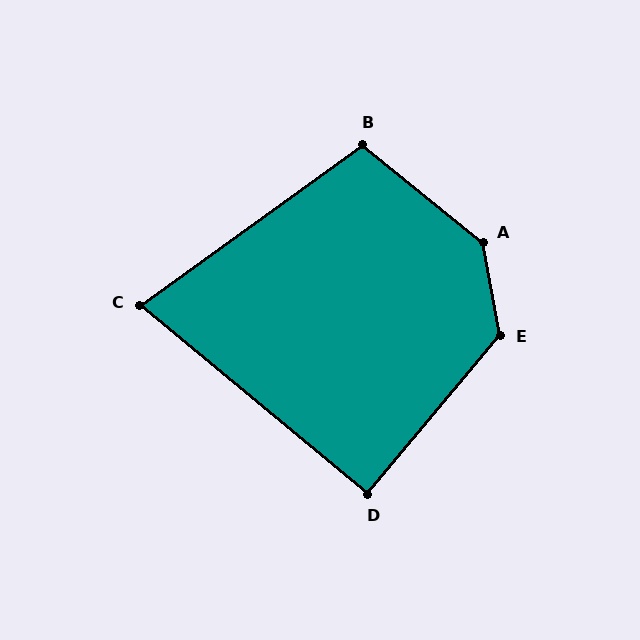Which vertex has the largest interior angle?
A, at approximately 139 degrees.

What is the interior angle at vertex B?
Approximately 105 degrees (obtuse).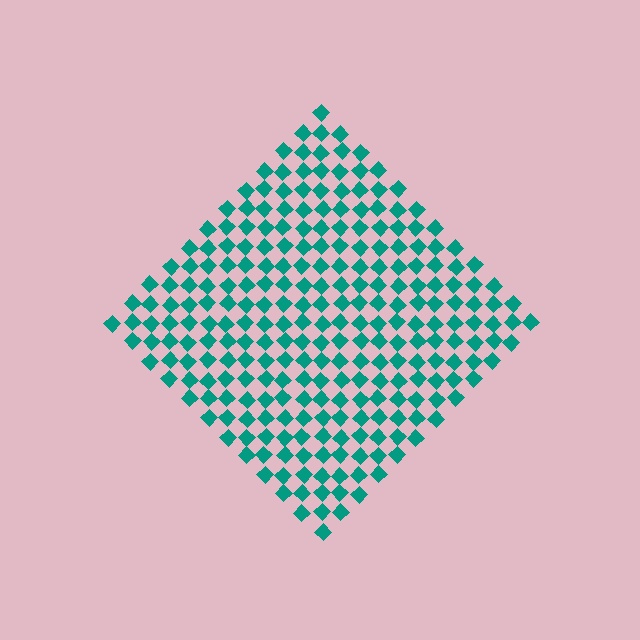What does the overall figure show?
The overall figure shows a diamond.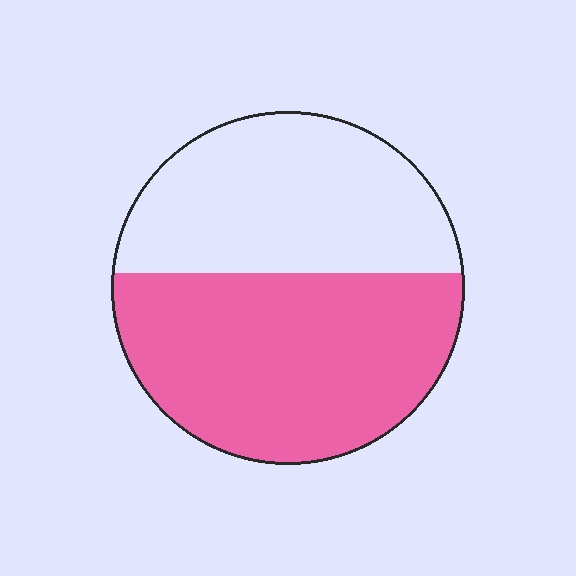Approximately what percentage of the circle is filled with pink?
Approximately 55%.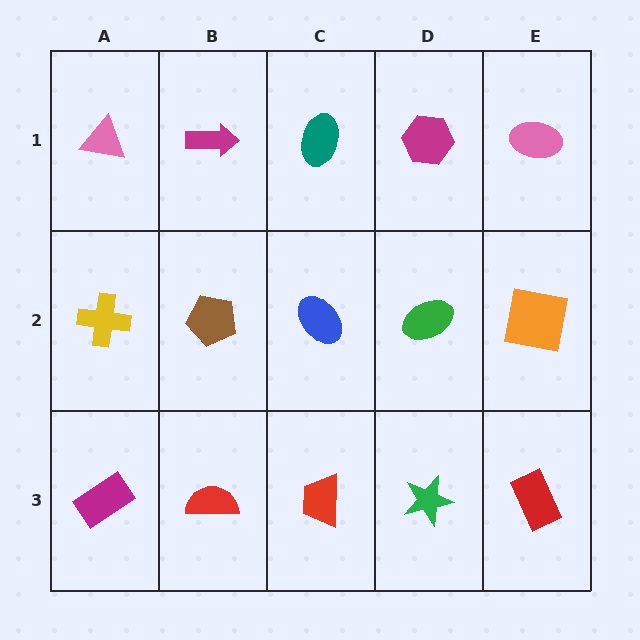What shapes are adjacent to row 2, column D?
A magenta hexagon (row 1, column D), a green star (row 3, column D), a blue ellipse (row 2, column C), an orange square (row 2, column E).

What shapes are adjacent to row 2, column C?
A teal ellipse (row 1, column C), a red trapezoid (row 3, column C), a brown pentagon (row 2, column B), a green ellipse (row 2, column D).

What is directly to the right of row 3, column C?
A green star.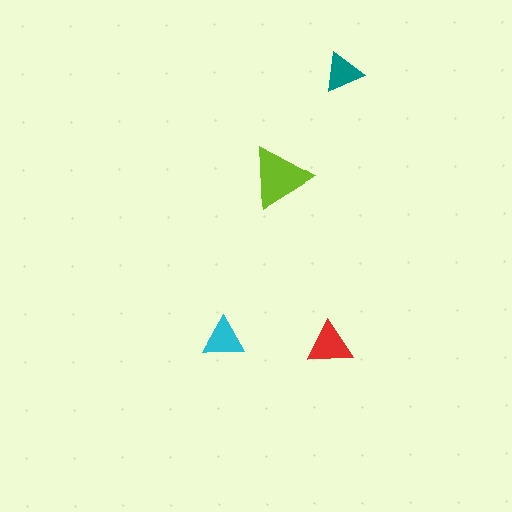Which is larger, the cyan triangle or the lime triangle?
The lime one.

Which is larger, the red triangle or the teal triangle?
The red one.